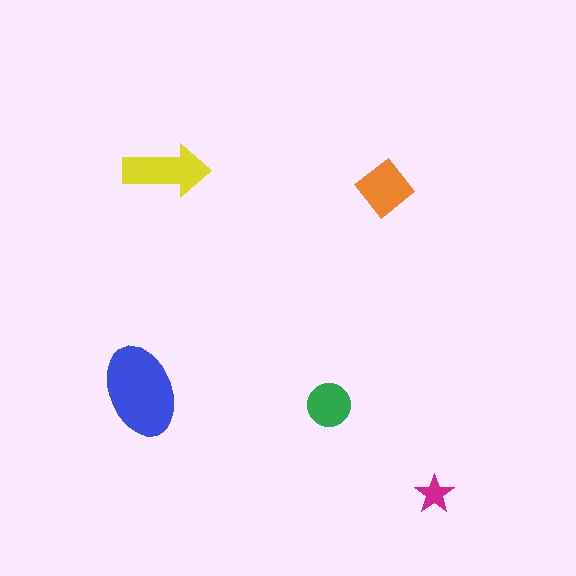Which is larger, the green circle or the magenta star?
The green circle.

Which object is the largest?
The blue ellipse.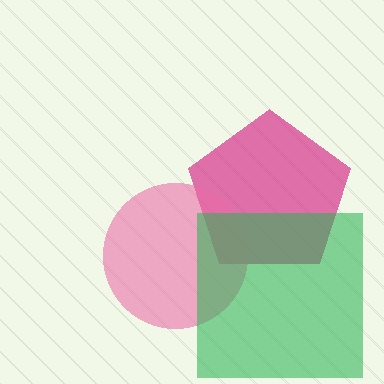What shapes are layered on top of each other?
The layered shapes are: a magenta pentagon, a pink circle, a green square.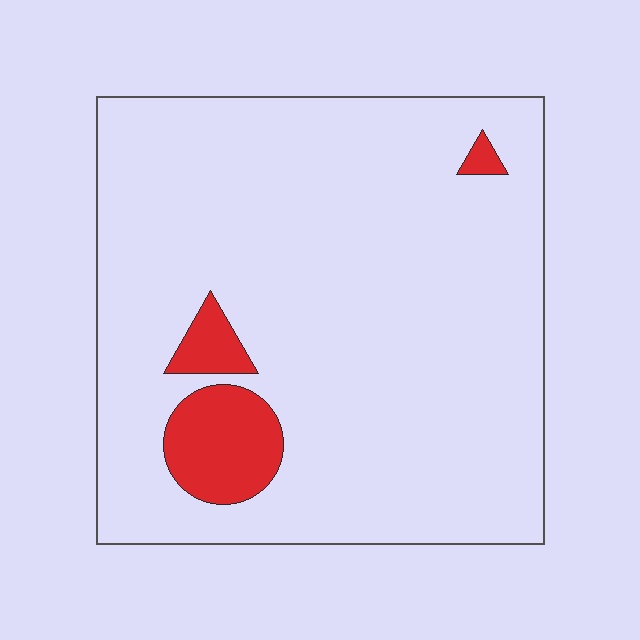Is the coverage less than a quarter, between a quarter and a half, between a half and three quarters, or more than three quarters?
Less than a quarter.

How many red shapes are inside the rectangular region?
3.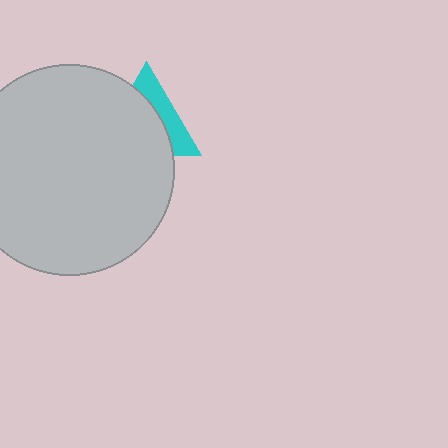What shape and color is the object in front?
The object in front is a light gray circle.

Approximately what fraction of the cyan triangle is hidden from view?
Roughly 64% of the cyan triangle is hidden behind the light gray circle.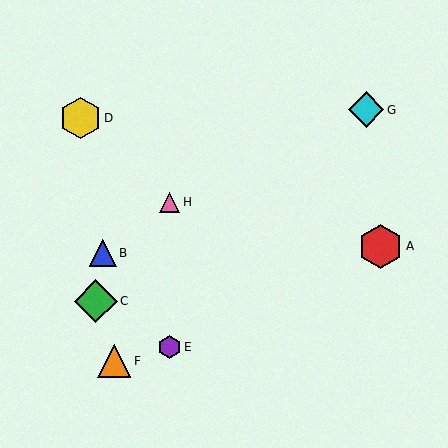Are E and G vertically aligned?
No, E is at x≈170 and G is at x≈366.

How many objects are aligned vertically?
2 objects (E, H) are aligned vertically.